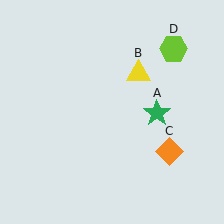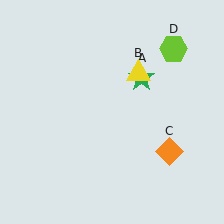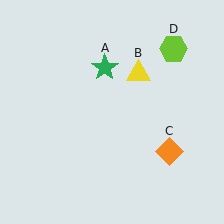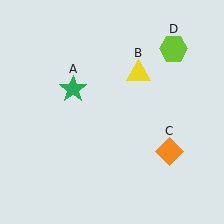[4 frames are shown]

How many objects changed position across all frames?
1 object changed position: green star (object A).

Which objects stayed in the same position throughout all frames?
Yellow triangle (object B) and orange diamond (object C) and lime hexagon (object D) remained stationary.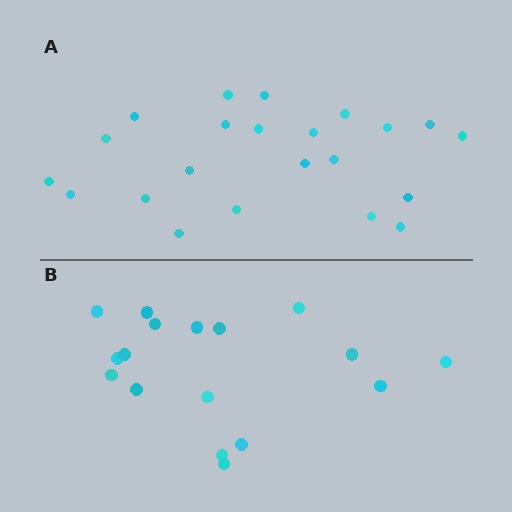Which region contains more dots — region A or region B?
Region A (the top region) has more dots.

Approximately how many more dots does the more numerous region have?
Region A has about 5 more dots than region B.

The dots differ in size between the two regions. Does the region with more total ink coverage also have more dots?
No. Region B has more total ink coverage because its dots are larger, but region A actually contains more individual dots. Total area can be misleading — the number of items is what matters here.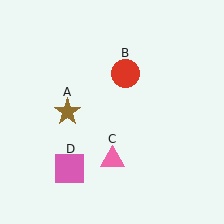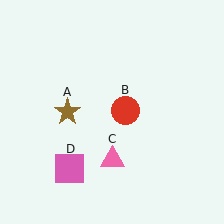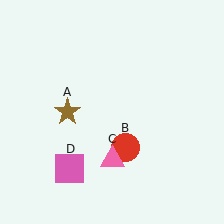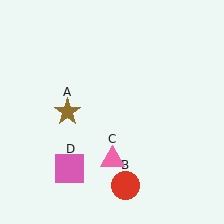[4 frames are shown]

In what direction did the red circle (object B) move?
The red circle (object B) moved down.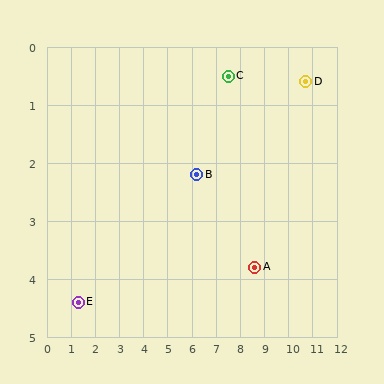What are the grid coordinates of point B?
Point B is at approximately (6.2, 2.2).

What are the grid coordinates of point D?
Point D is at approximately (10.7, 0.6).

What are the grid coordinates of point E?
Point E is at approximately (1.3, 4.4).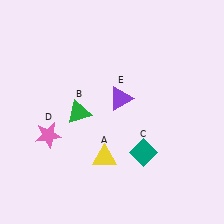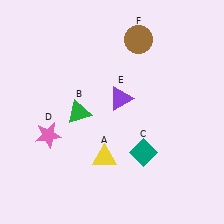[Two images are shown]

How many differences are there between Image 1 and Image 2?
There is 1 difference between the two images.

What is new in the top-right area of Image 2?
A brown circle (F) was added in the top-right area of Image 2.